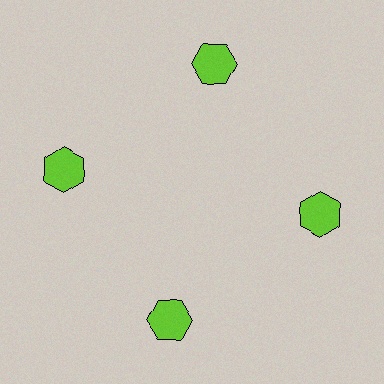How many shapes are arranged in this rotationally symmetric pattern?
There are 4 shapes, arranged in 4 groups of 1.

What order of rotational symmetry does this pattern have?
This pattern has 4-fold rotational symmetry.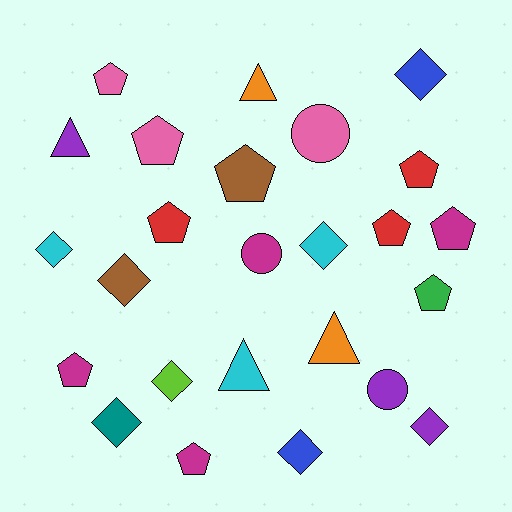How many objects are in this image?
There are 25 objects.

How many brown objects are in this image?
There are 2 brown objects.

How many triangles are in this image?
There are 4 triangles.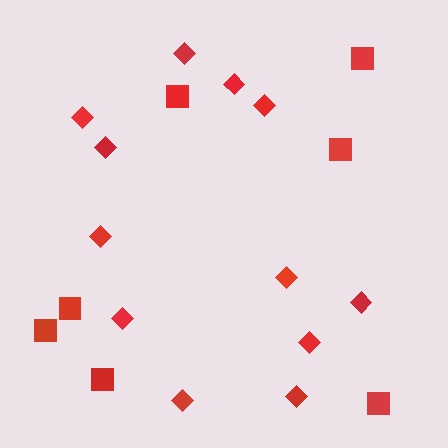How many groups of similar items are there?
There are 2 groups: one group of diamonds (12) and one group of squares (7).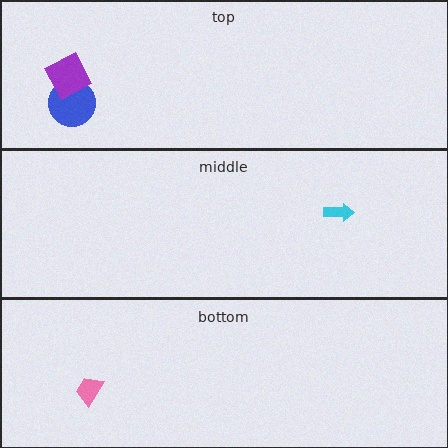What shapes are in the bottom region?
The pink trapezoid.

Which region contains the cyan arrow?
The middle region.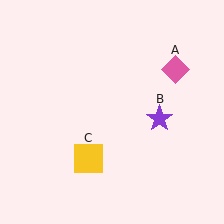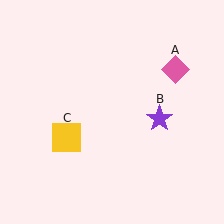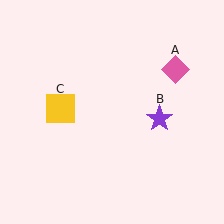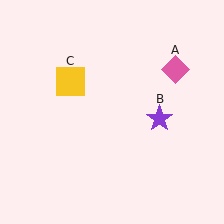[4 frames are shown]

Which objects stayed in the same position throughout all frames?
Pink diamond (object A) and purple star (object B) remained stationary.